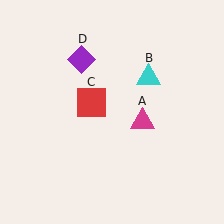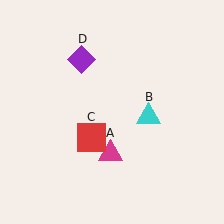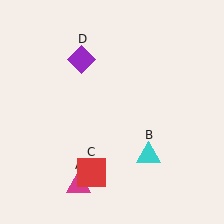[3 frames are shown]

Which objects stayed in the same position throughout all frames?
Purple diamond (object D) remained stationary.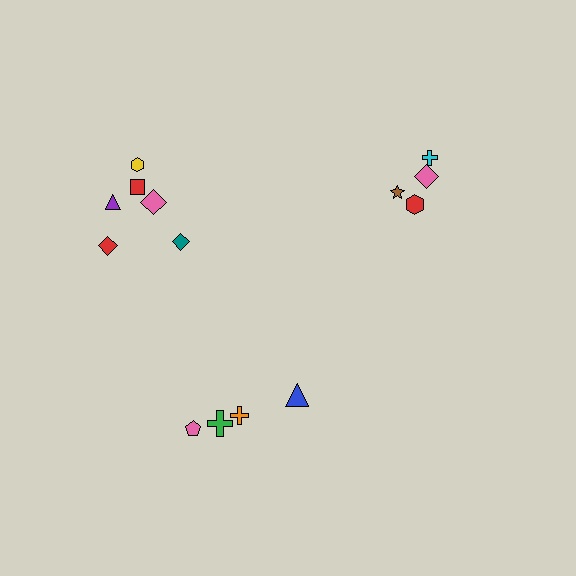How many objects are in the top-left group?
There are 6 objects.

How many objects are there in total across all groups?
There are 14 objects.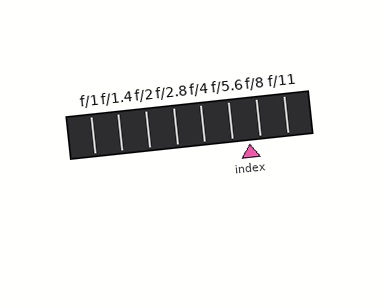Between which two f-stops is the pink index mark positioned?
The index mark is between f/5.6 and f/8.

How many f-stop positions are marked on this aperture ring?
There are 8 f-stop positions marked.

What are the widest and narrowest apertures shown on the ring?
The widest aperture shown is f/1 and the narrowest is f/11.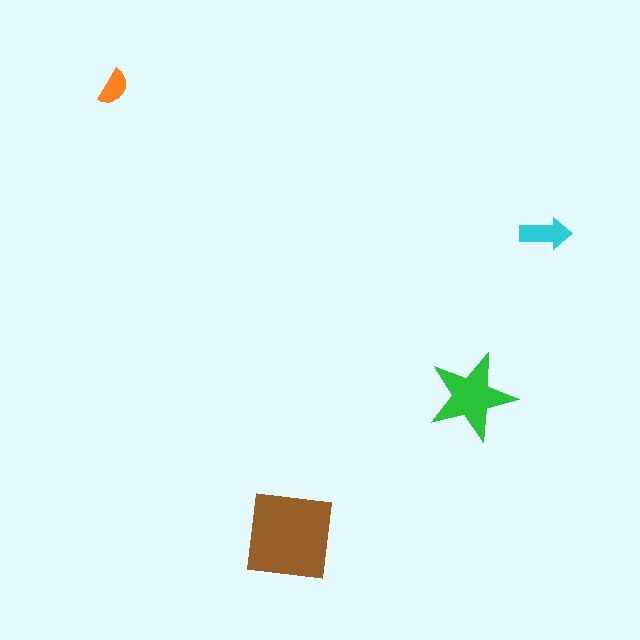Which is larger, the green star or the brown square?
The brown square.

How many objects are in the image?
There are 4 objects in the image.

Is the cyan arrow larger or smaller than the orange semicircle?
Larger.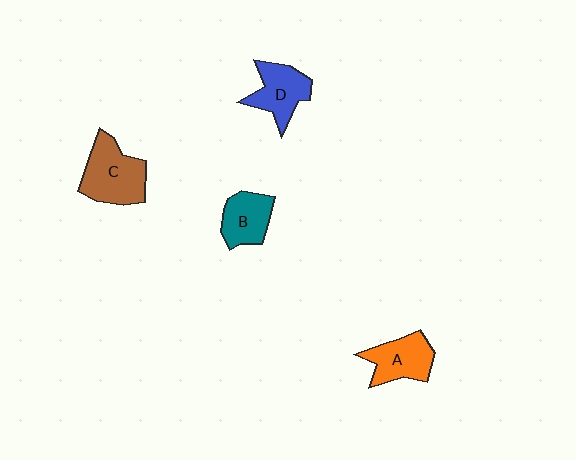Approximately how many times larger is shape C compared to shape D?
Approximately 1.3 times.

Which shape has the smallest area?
Shape B (teal).